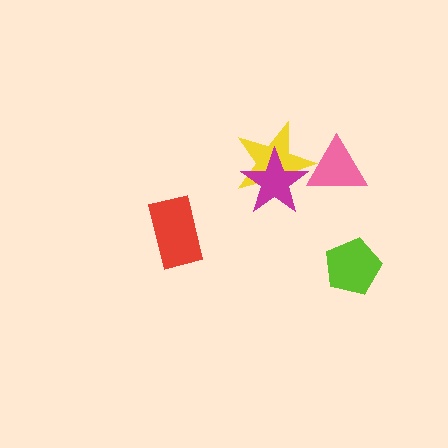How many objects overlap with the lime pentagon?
0 objects overlap with the lime pentagon.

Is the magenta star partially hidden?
Yes, it is partially covered by another shape.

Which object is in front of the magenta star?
The pink triangle is in front of the magenta star.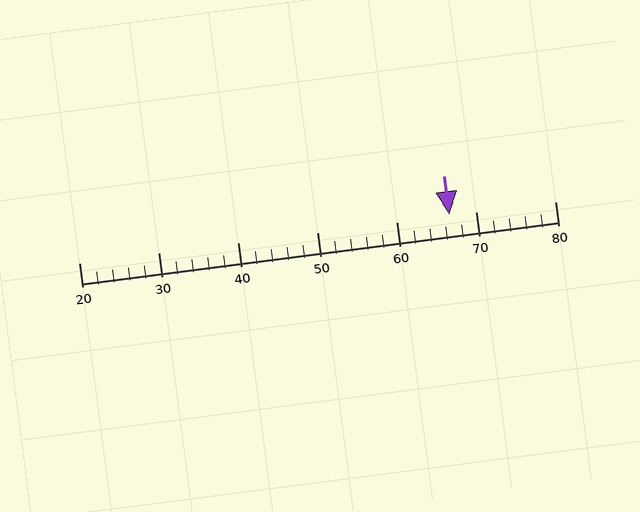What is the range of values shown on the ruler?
The ruler shows values from 20 to 80.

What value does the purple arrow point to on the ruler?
The purple arrow points to approximately 67.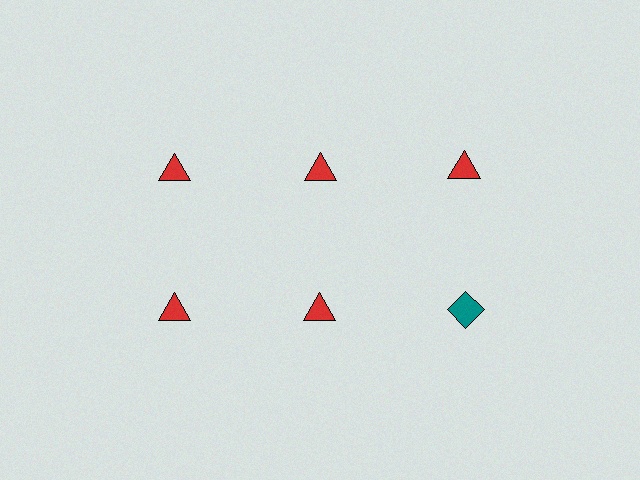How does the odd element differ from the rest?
It differs in both color (teal instead of red) and shape (diamond instead of triangle).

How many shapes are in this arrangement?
There are 6 shapes arranged in a grid pattern.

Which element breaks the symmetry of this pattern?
The teal diamond in the second row, center column breaks the symmetry. All other shapes are red triangles.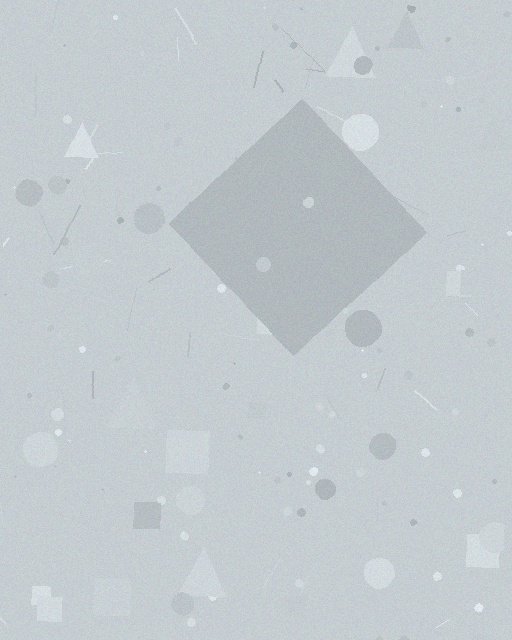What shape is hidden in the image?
A diamond is hidden in the image.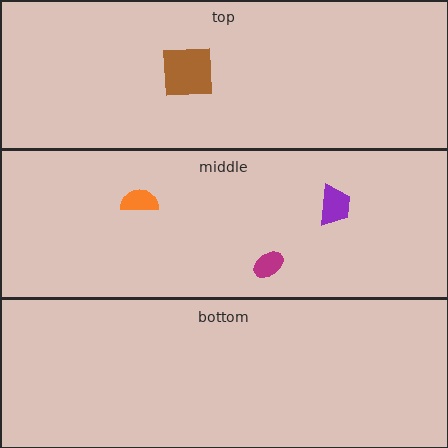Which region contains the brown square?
The top region.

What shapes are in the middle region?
The purple trapezoid, the magenta ellipse, the orange semicircle.